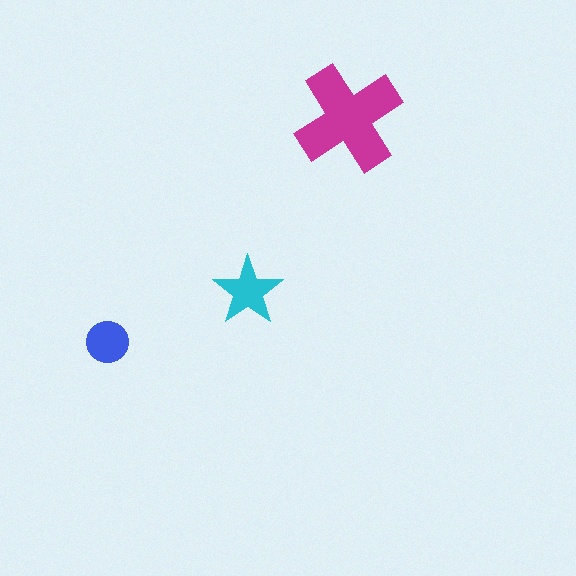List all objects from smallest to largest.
The blue circle, the cyan star, the magenta cross.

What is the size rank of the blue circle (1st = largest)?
3rd.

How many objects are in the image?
There are 3 objects in the image.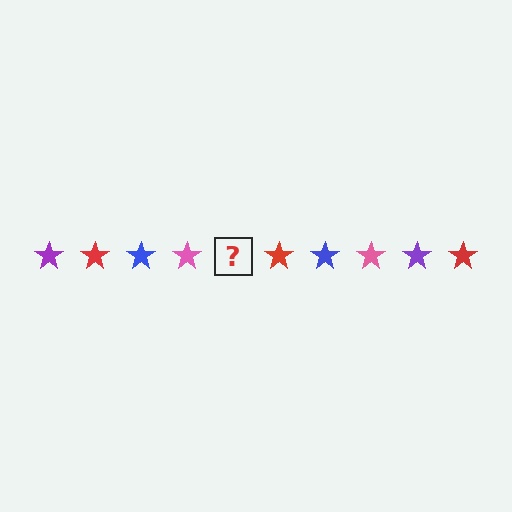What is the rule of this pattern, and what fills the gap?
The rule is that the pattern cycles through purple, red, blue, pink stars. The gap should be filled with a purple star.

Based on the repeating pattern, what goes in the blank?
The blank should be a purple star.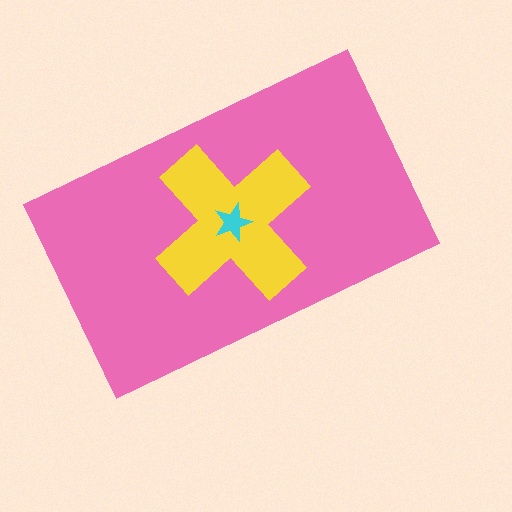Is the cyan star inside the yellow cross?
Yes.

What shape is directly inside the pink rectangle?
The yellow cross.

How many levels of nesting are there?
3.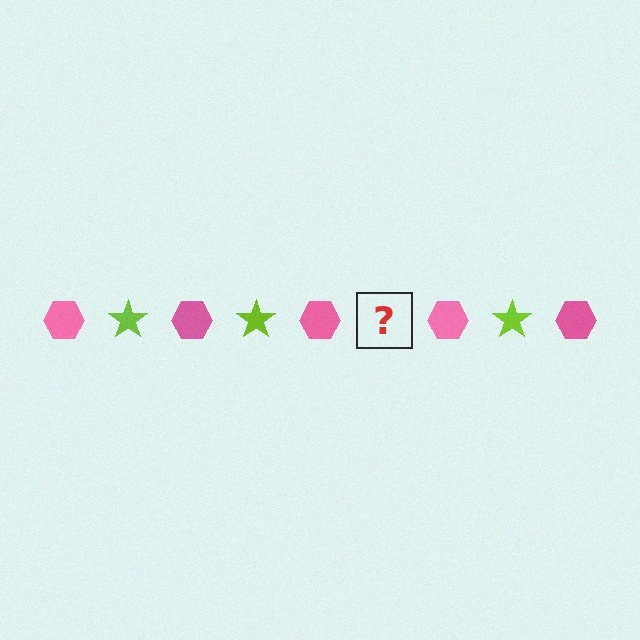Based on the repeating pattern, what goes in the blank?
The blank should be a lime star.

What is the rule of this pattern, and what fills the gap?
The rule is that the pattern alternates between pink hexagon and lime star. The gap should be filled with a lime star.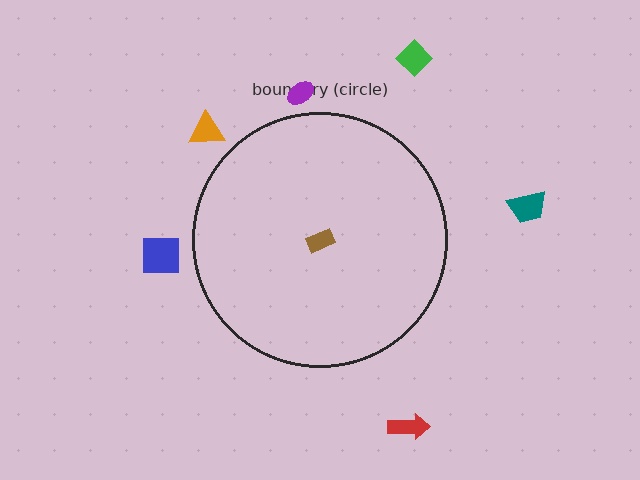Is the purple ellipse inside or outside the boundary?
Outside.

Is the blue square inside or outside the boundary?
Outside.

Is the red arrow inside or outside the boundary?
Outside.